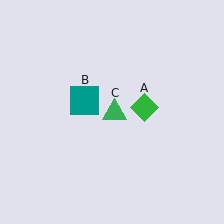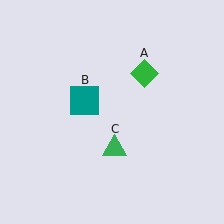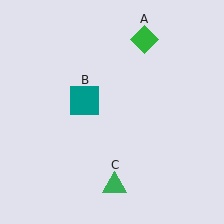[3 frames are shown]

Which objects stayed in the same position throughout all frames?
Teal square (object B) remained stationary.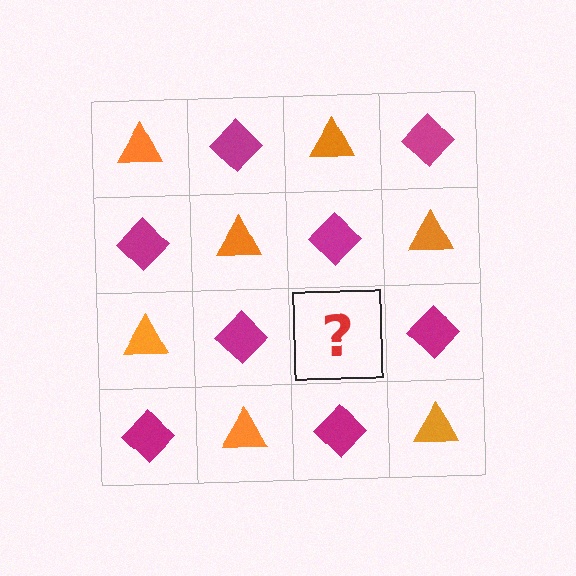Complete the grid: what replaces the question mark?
The question mark should be replaced with an orange triangle.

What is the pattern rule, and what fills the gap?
The rule is that it alternates orange triangle and magenta diamond in a checkerboard pattern. The gap should be filled with an orange triangle.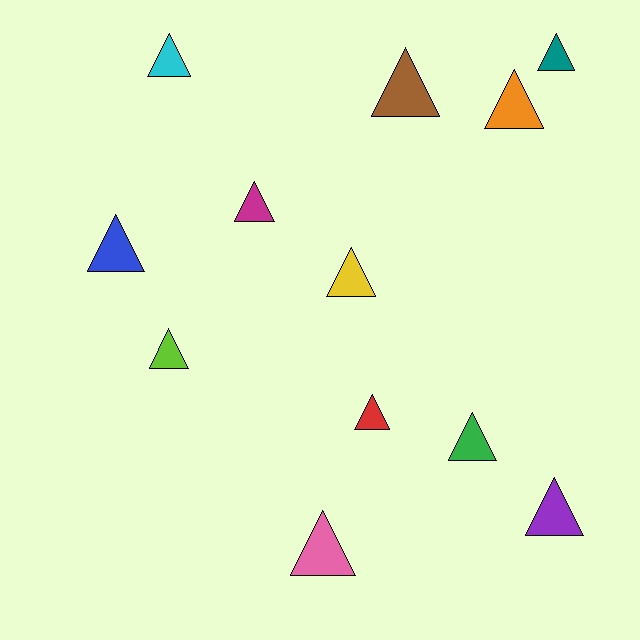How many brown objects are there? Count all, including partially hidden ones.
There is 1 brown object.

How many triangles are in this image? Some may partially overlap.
There are 12 triangles.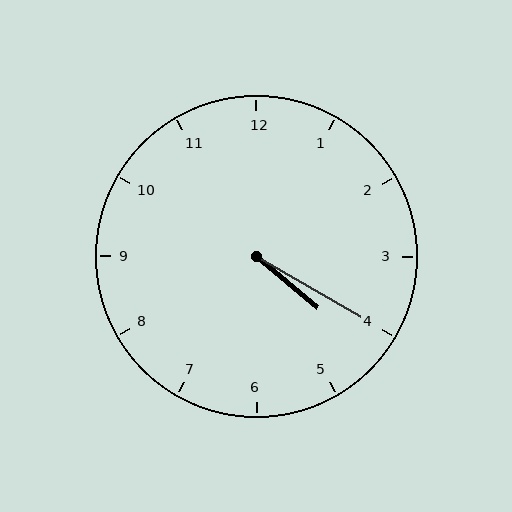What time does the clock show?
4:20.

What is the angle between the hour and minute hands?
Approximately 10 degrees.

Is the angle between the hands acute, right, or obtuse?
It is acute.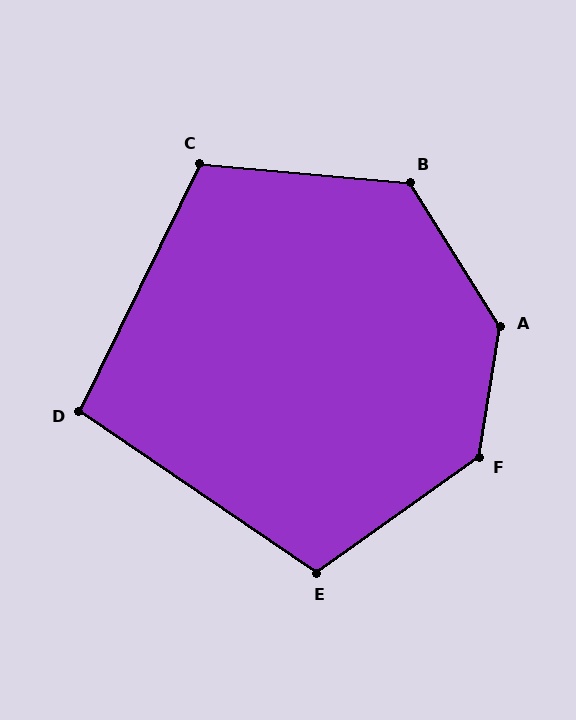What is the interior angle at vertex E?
Approximately 110 degrees (obtuse).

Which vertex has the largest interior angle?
A, at approximately 139 degrees.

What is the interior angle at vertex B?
Approximately 127 degrees (obtuse).